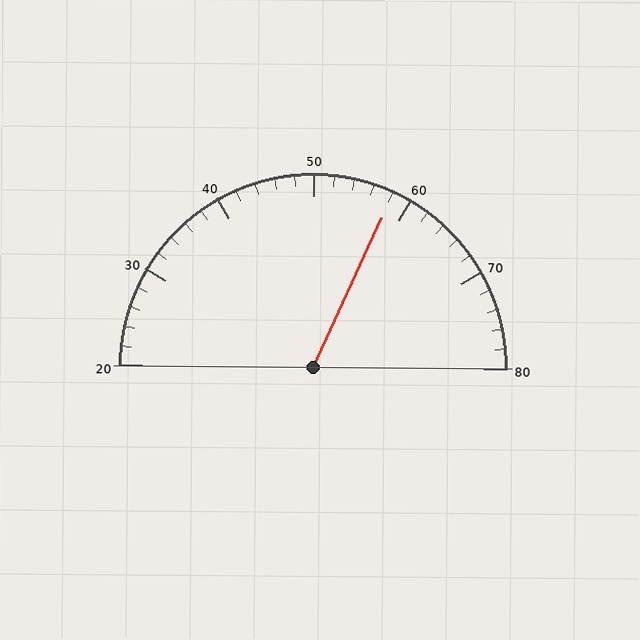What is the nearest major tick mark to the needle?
The nearest major tick mark is 60.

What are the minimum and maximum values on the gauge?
The gauge ranges from 20 to 80.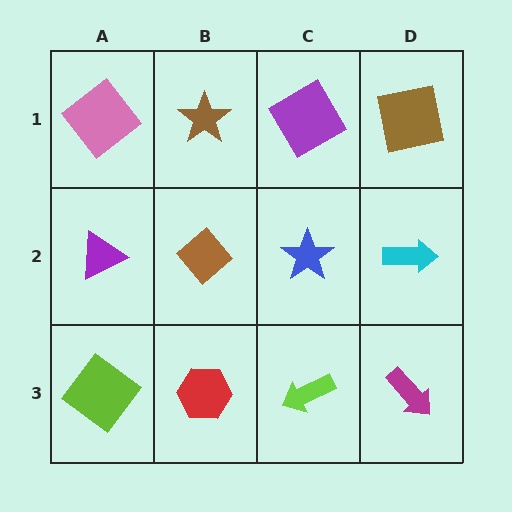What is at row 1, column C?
A purple square.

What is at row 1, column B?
A brown star.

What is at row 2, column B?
A brown diamond.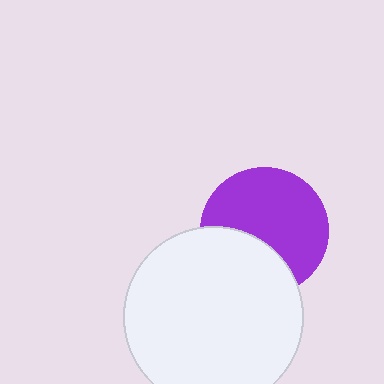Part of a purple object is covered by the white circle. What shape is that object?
It is a circle.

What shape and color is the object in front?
The object in front is a white circle.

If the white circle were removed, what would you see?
You would see the complete purple circle.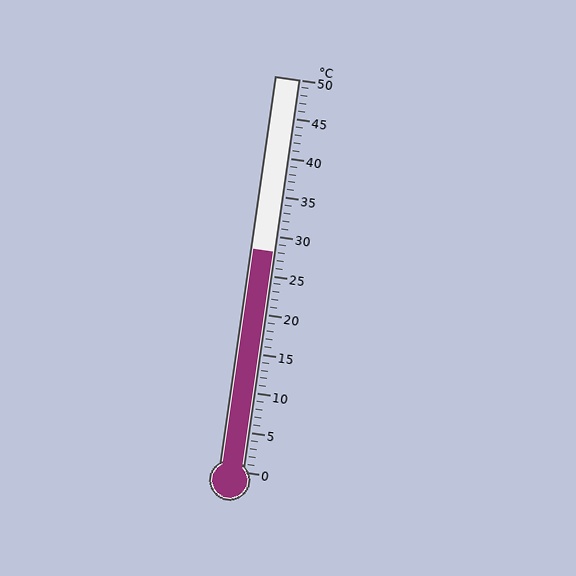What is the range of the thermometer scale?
The thermometer scale ranges from 0°C to 50°C.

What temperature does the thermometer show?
The thermometer shows approximately 28°C.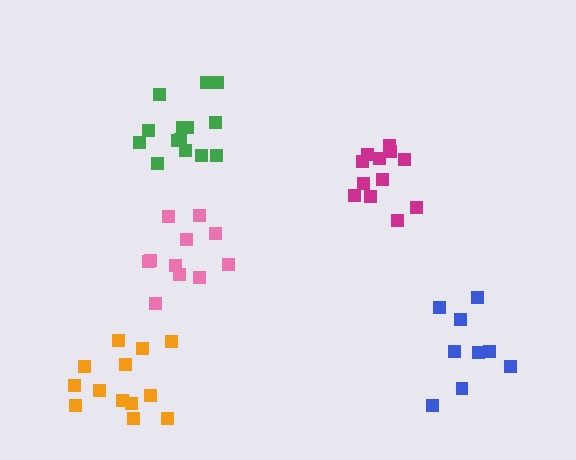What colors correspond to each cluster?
The clusters are colored: pink, magenta, blue, green, orange.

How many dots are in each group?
Group 1: 11 dots, Group 2: 12 dots, Group 3: 9 dots, Group 4: 14 dots, Group 5: 13 dots (59 total).